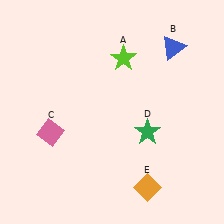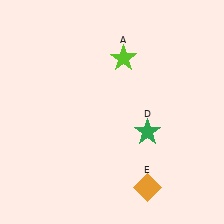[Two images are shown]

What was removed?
The pink diamond (C), the blue triangle (B) were removed in Image 2.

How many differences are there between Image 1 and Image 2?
There are 2 differences between the two images.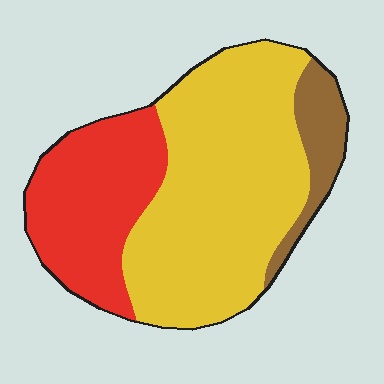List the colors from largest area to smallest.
From largest to smallest: yellow, red, brown.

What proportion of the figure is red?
Red covers around 30% of the figure.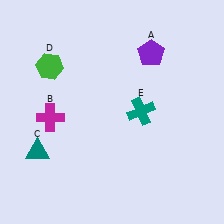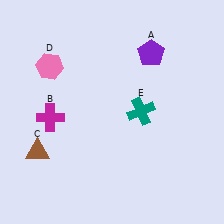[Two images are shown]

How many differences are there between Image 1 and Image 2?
There are 2 differences between the two images.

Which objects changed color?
C changed from teal to brown. D changed from green to pink.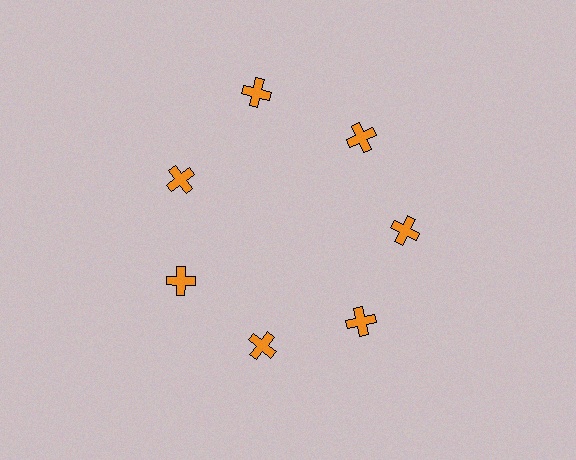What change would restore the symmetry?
The symmetry would be restored by moving it inward, back onto the ring so that all 7 crosses sit at equal angles and equal distance from the center.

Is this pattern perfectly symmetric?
No. The 7 orange crosses are arranged in a ring, but one element near the 12 o'clock position is pushed outward from the center, breaking the 7-fold rotational symmetry.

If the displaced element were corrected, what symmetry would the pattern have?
It would have 7-fold rotational symmetry — the pattern would map onto itself every 51 degrees.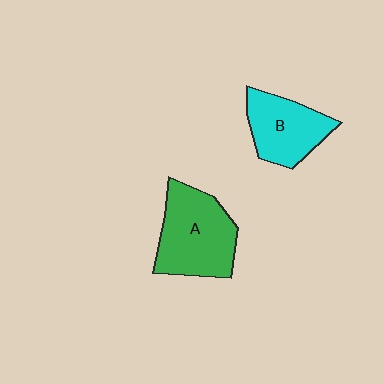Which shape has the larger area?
Shape A (green).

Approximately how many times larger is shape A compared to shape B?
Approximately 1.3 times.